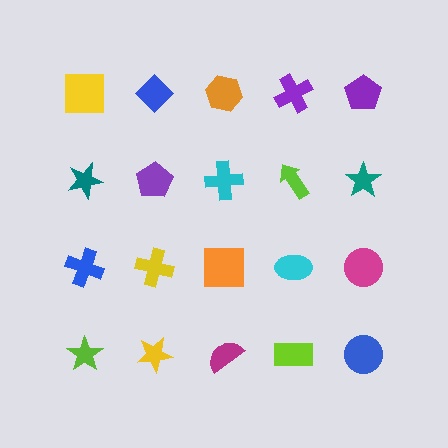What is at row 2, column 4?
A lime arrow.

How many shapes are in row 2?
5 shapes.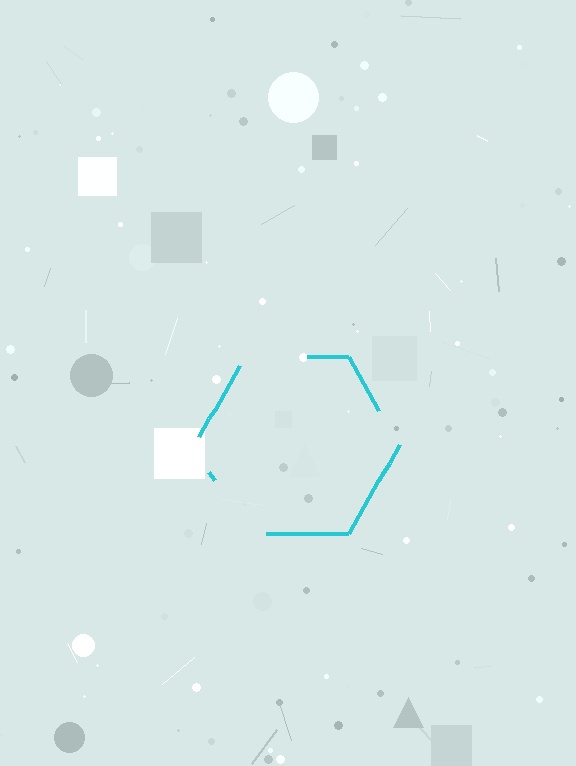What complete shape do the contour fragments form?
The contour fragments form a hexagon.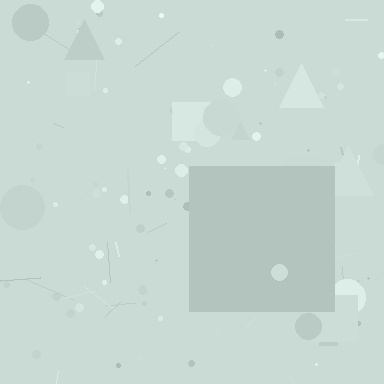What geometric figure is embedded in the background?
A square is embedded in the background.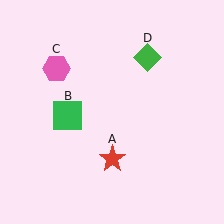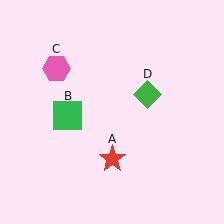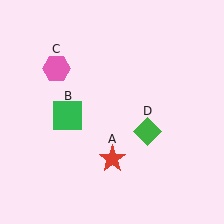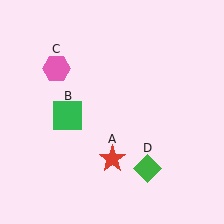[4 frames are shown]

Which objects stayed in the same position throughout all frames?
Red star (object A) and green square (object B) and pink hexagon (object C) remained stationary.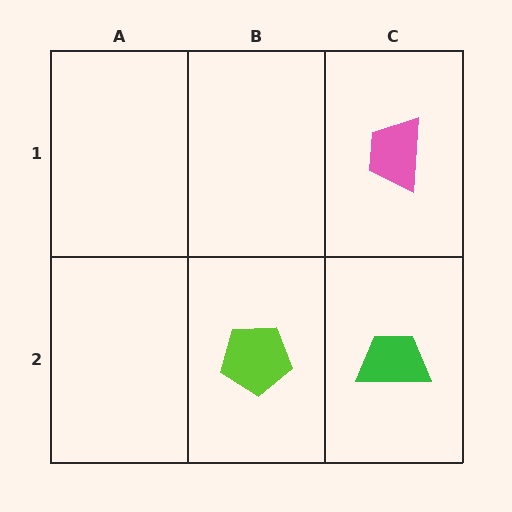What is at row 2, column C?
A green trapezoid.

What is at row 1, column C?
A pink trapezoid.